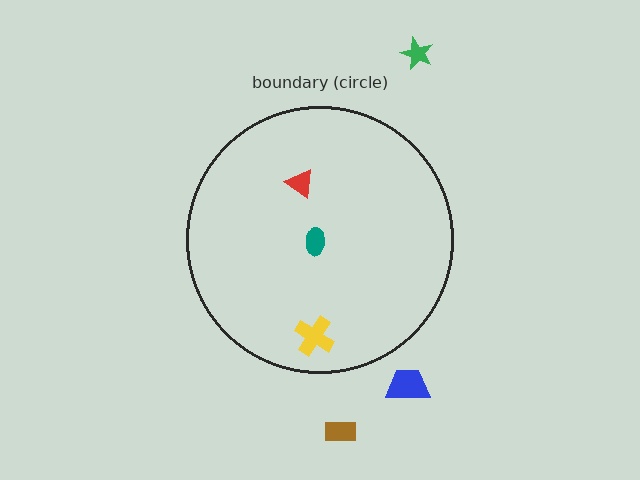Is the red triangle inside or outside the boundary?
Inside.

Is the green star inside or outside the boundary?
Outside.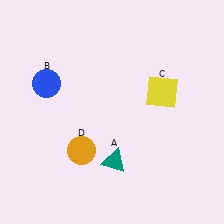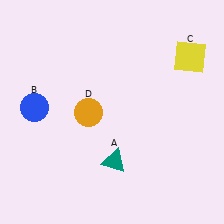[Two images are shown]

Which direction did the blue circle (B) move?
The blue circle (B) moved down.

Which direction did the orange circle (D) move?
The orange circle (D) moved up.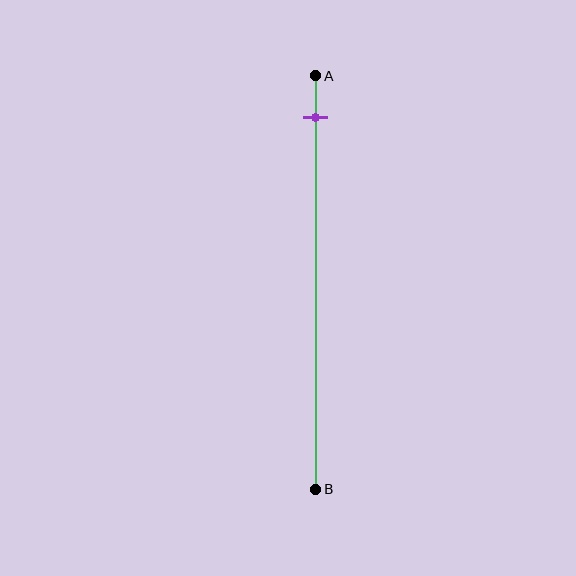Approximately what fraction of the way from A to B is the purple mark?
The purple mark is approximately 10% of the way from A to B.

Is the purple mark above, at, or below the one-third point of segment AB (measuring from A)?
The purple mark is above the one-third point of segment AB.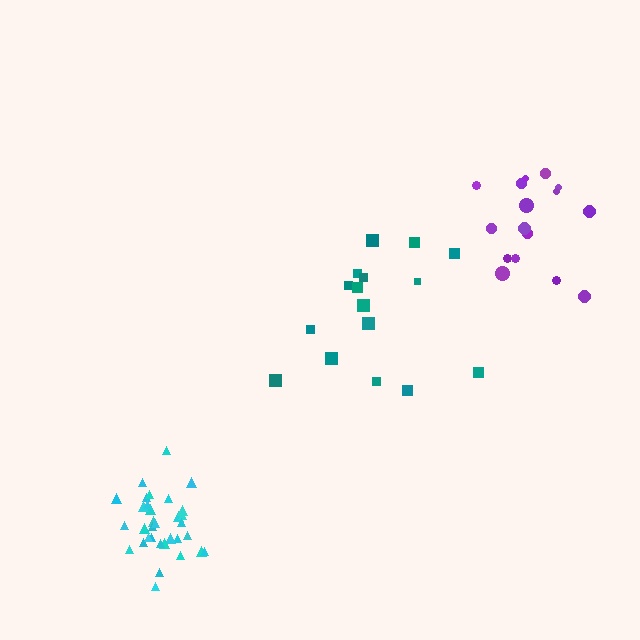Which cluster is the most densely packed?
Cyan.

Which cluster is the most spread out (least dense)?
Teal.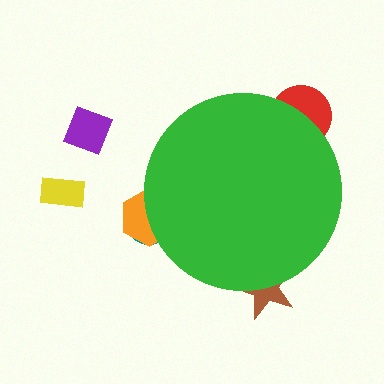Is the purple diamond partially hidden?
No, the purple diamond is fully visible.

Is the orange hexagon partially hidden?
Yes, the orange hexagon is partially hidden behind the green circle.